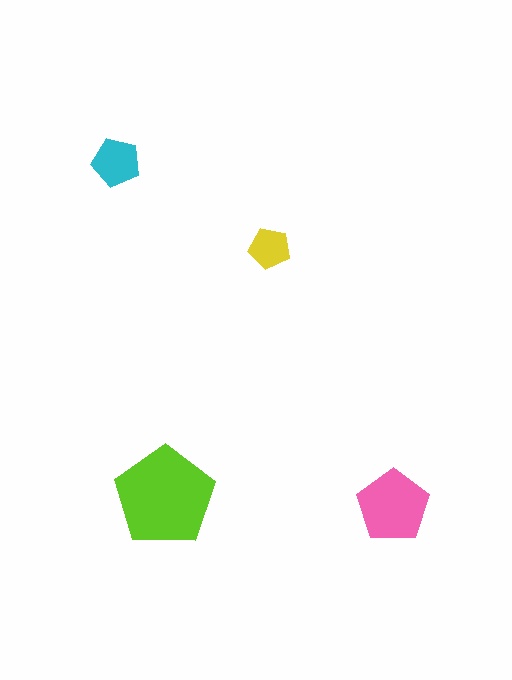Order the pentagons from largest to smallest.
the lime one, the pink one, the cyan one, the yellow one.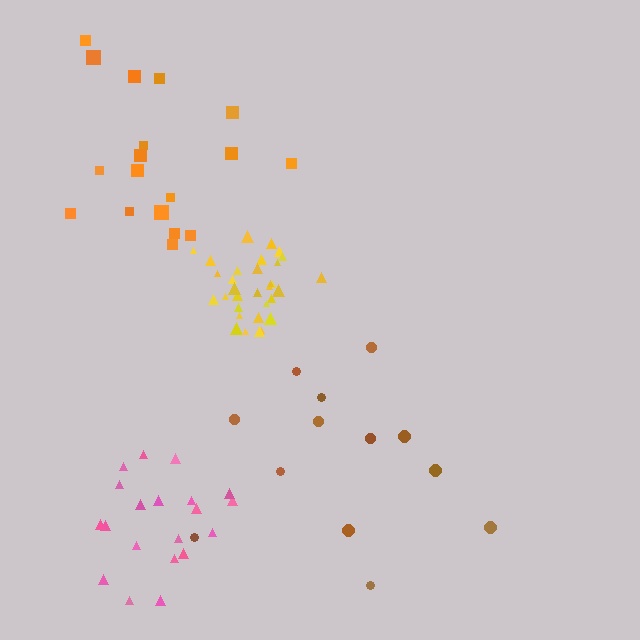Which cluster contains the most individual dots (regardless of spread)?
Yellow (32).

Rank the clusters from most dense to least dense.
yellow, pink, orange, brown.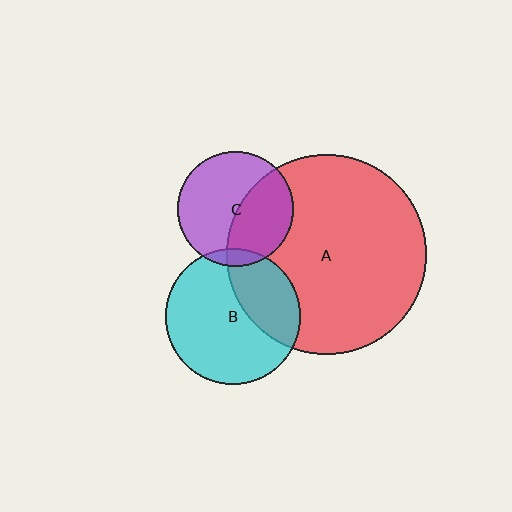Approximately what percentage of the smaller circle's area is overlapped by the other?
Approximately 30%.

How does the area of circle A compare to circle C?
Approximately 3.0 times.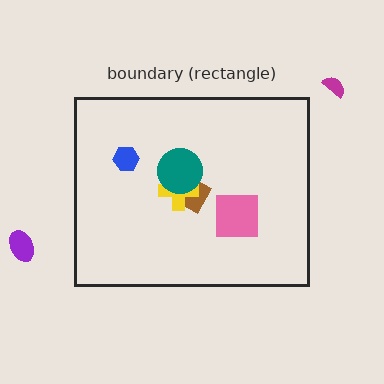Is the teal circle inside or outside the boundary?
Inside.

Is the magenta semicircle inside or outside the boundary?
Outside.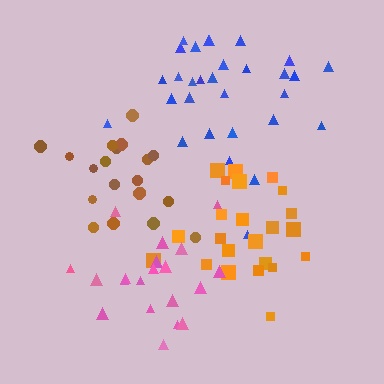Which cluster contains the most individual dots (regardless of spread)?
Blue (30).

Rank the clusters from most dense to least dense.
orange, brown, blue, pink.